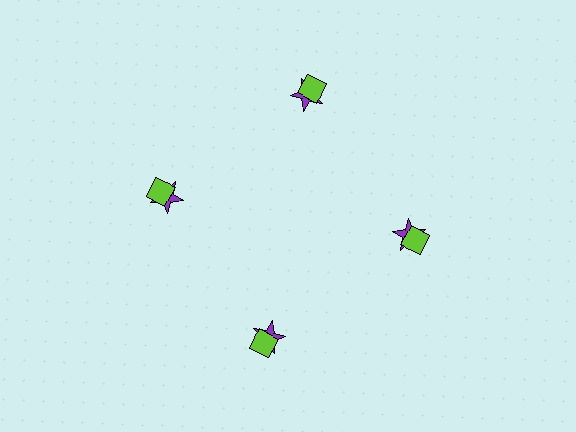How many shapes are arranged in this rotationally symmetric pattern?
There are 8 shapes, arranged in 4 groups of 2.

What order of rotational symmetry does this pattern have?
This pattern has 4-fold rotational symmetry.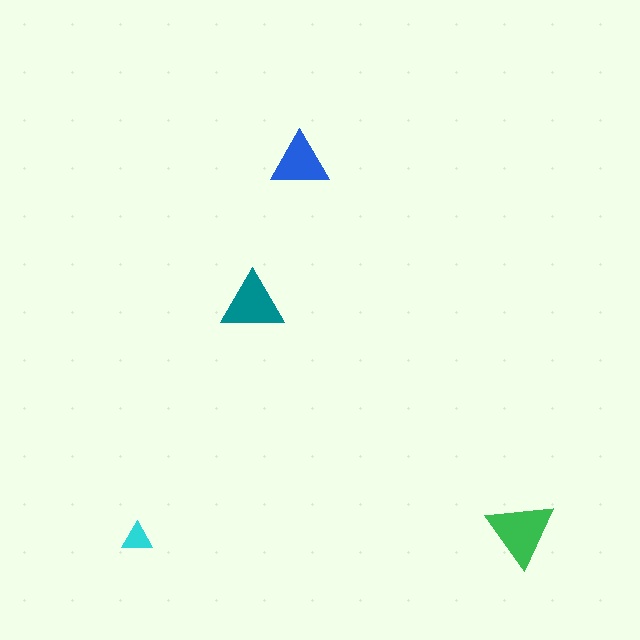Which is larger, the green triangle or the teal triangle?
The green one.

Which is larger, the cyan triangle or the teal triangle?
The teal one.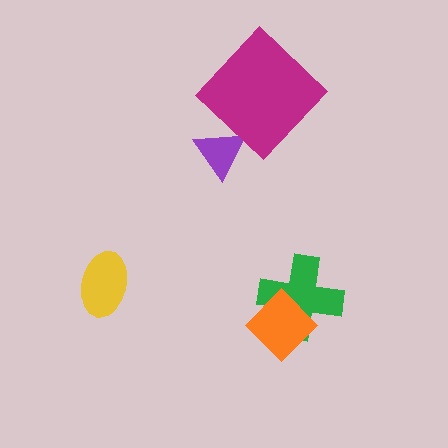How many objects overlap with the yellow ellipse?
0 objects overlap with the yellow ellipse.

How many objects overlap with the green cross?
1 object overlaps with the green cross.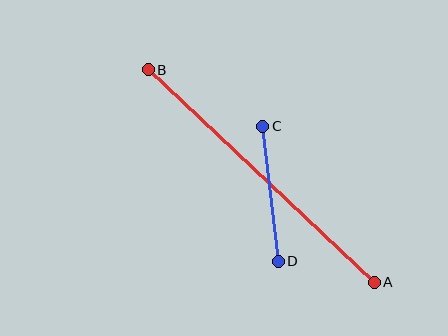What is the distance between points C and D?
The distance is approximately 136 pixels.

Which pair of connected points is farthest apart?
Points A and B are farthest apart.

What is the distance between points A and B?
The distance is approximately 310 pixels.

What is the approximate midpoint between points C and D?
The midpoint is at approximately (270, 194) pixels.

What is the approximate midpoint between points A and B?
The midpoint is at approximately (261, 176) pixels.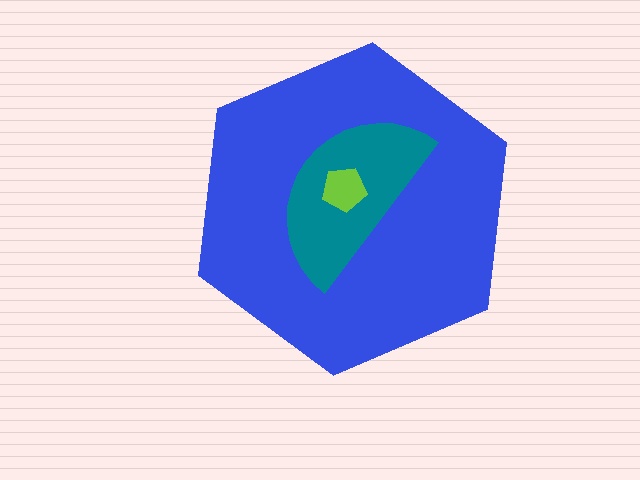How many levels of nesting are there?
3.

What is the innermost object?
The lime pentagon.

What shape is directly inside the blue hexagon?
The teal semicircle.